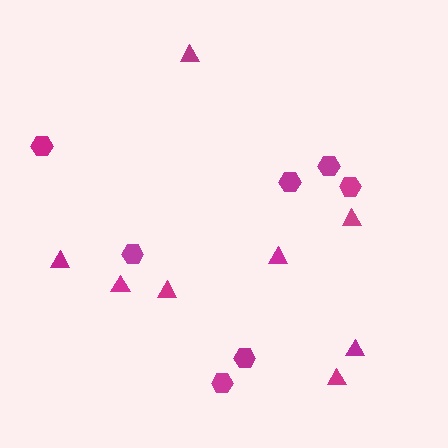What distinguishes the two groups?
There are 2 groups: one group of hexagons (7) and one group of triangles (8).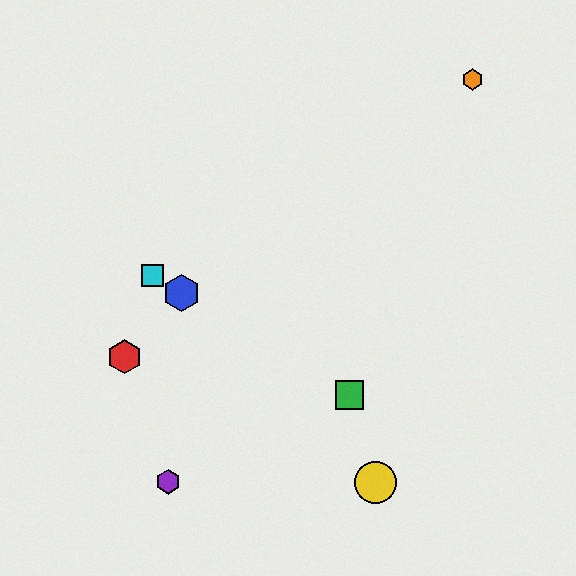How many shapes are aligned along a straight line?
3 shapes (the blue hexagon, the green square, the cyan square) are aligned along a straight line.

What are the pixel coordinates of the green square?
The green square is at (350, 395).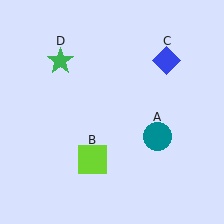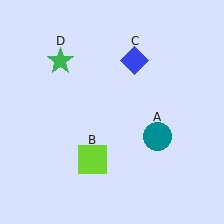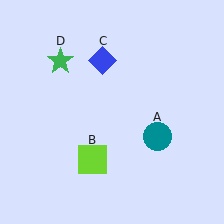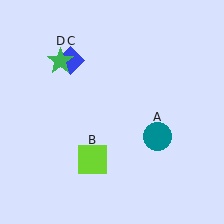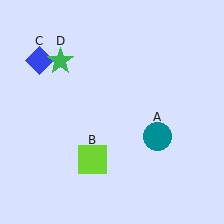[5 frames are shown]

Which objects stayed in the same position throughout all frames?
Teal circle (object A) and lime square (object B) and green star (object D) remained stationary.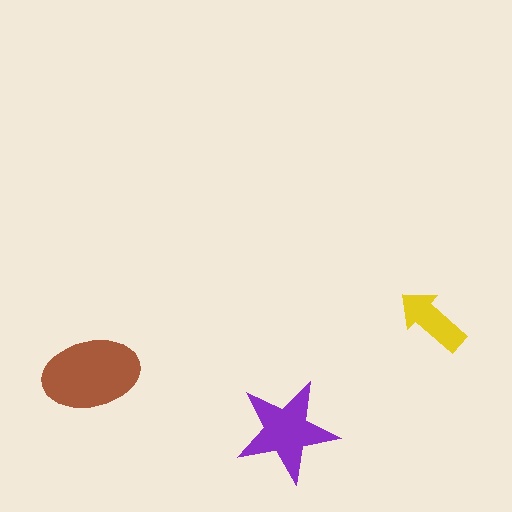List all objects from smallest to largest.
The yellow arrow, the purple star, the brown ellipse.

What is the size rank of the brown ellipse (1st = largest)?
1st.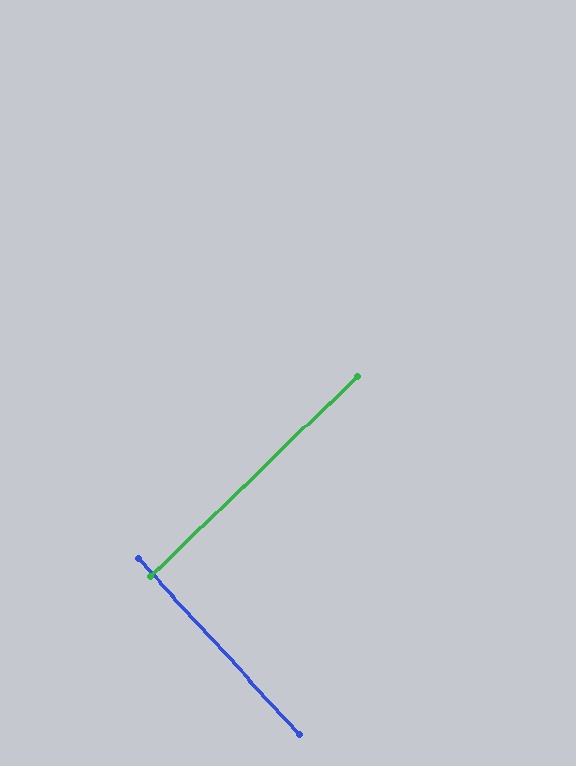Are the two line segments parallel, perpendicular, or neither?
Perpendicular — they meet at approximately 88°.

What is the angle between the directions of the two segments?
Approximately 88 degrees.